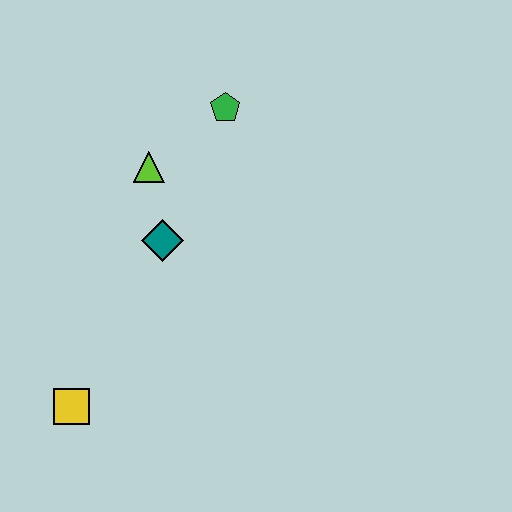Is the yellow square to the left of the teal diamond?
Yes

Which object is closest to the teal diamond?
The lime triangle is closest to the teal diamond.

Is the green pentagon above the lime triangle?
Yes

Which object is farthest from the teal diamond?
The yellow square is farthest from the teal diamond.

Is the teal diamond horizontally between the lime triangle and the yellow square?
No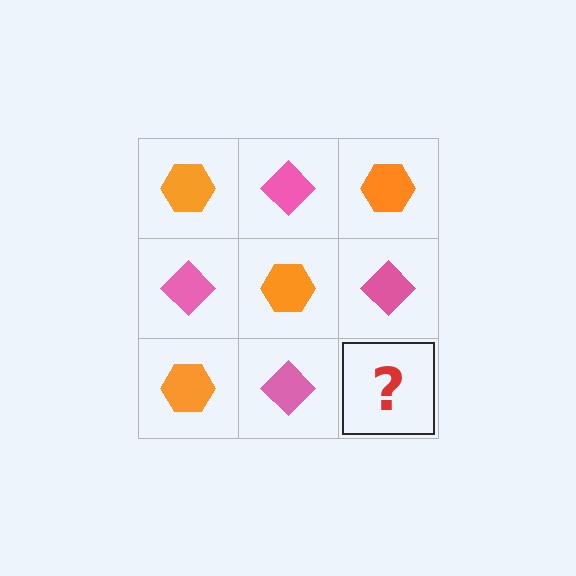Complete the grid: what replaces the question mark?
The question mark should be replaced with an orange hexagon.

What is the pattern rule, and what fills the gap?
The rule is that it alternates orange hexagon and pink diamond in a checkerboard pattern. The gap should be filled with an orange hexagon.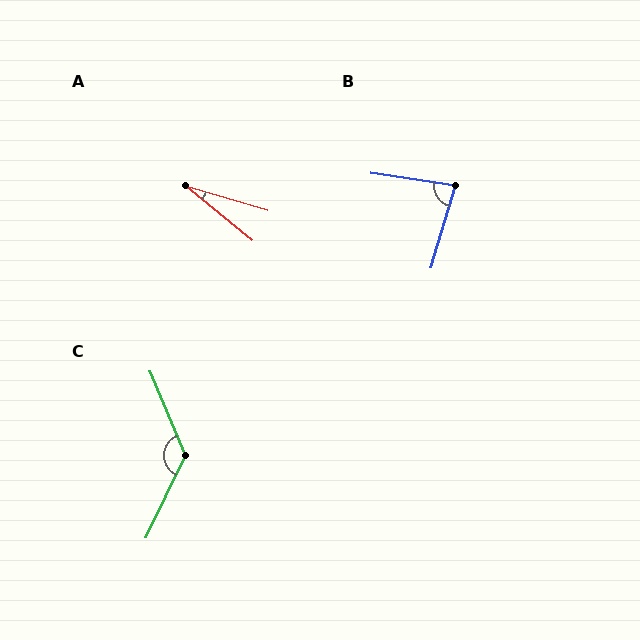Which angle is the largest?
C, at approximately 132 degrees.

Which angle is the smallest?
A, at approximately 23 degrees.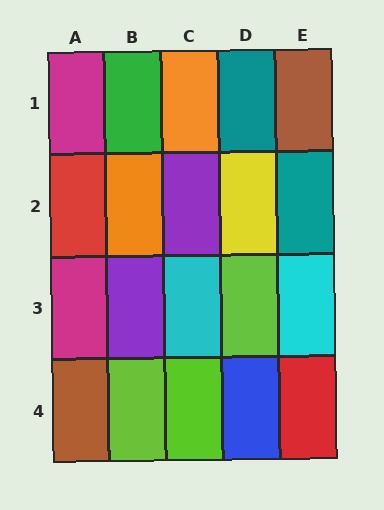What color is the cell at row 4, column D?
Blue.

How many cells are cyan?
2 cells are cyan.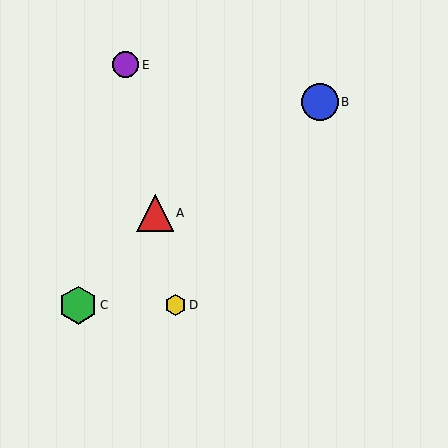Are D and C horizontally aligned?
Yes, both are at y≈305.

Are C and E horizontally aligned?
No, C is at y≈305 and E is at y≈65.